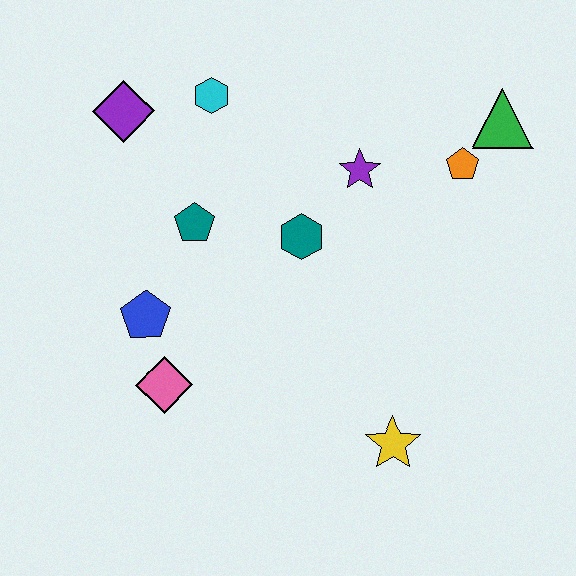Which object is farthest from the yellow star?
The purple diamond is farthest from the yellow star.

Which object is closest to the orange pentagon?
The green triangle is closest to the orange pentagon.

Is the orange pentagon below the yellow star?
No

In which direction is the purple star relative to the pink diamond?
The purple star is above the pink diamond.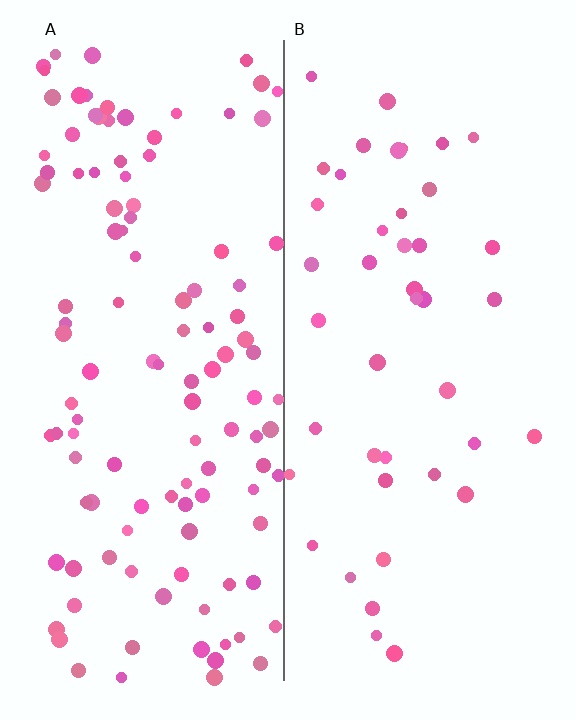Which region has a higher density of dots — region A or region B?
A (the left).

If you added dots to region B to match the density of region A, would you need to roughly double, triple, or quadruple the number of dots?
Approximately triple.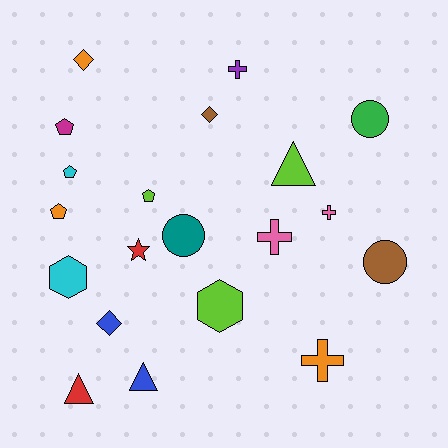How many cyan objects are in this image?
There are 2 cyan objects.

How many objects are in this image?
There are 20 objects.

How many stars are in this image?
There is 1 star.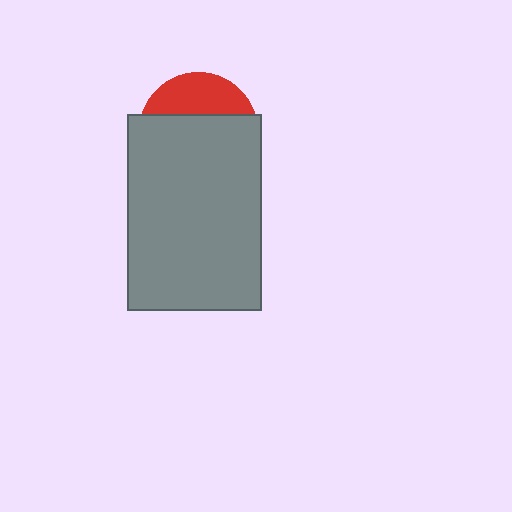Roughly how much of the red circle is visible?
A small part of it is visible (roughly 31%).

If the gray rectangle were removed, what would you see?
You would see the complete red circle.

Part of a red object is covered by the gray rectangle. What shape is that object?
It is a circle.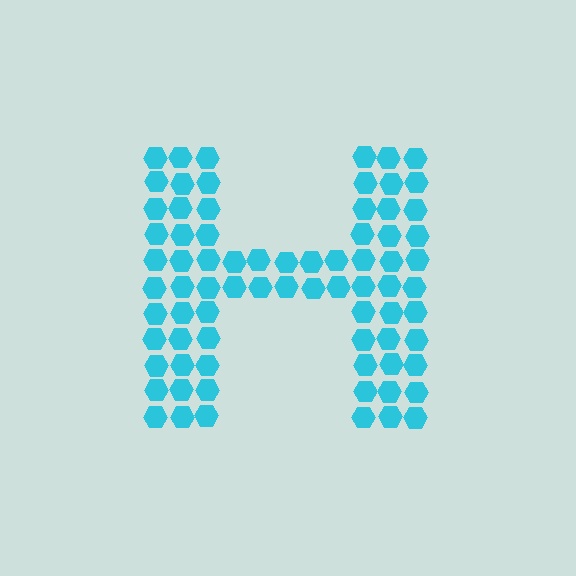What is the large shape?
The large shape is the letter H.